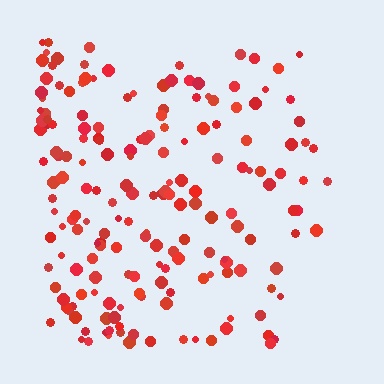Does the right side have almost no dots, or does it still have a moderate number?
Still a moderate number, just noticeably fewer than the left.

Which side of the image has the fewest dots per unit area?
The right.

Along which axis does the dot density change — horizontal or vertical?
Horizontal.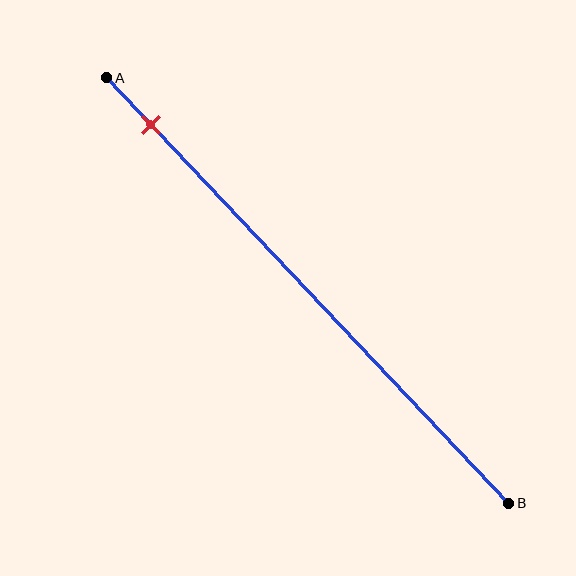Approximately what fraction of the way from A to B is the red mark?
The red mark is approximately 10% of the way from A to B.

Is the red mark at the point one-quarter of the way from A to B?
No, the mark is at about 10% from A, not at the 25% one-quarter point.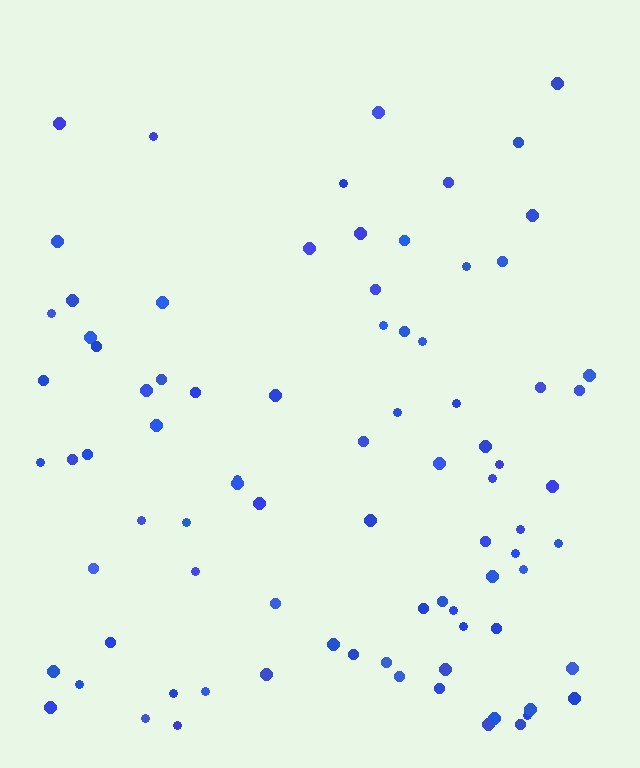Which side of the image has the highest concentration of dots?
The bottom.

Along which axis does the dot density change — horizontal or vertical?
Vertical.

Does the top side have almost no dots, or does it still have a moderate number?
Still a moderate number, just noticeably fewer than the bottom.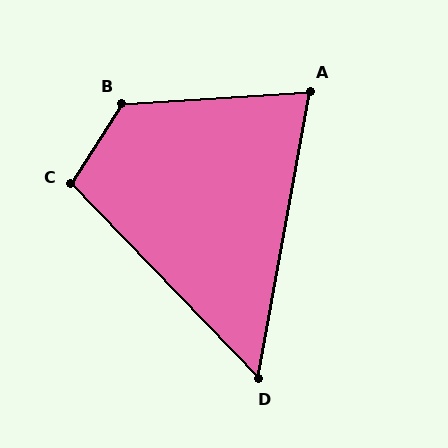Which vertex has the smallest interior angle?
D, at approximately 54 degrees.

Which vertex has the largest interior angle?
B, at approximately 126 degrees.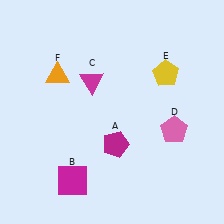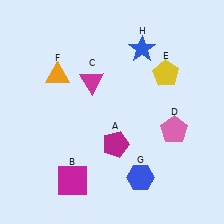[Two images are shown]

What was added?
A blue hexagon (G), a blue star (H) were added in Image 2.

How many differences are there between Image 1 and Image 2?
There are 2 differences between the two images.